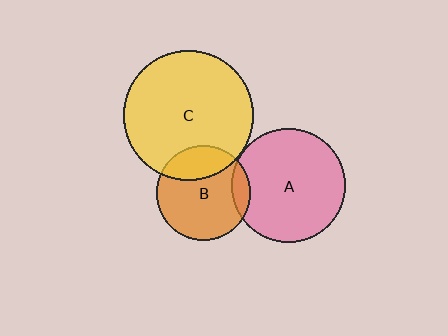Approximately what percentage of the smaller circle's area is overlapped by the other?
Approximately 25%.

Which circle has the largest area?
Circle C (yellow).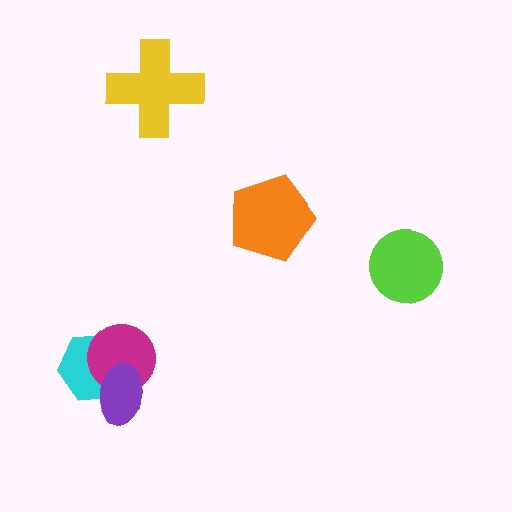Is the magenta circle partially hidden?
Yes, it is partially covered by another shape.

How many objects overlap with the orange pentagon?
0 objects overlap with the orange pentagon.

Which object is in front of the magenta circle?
The purple ellipse is in front of the magenta circle.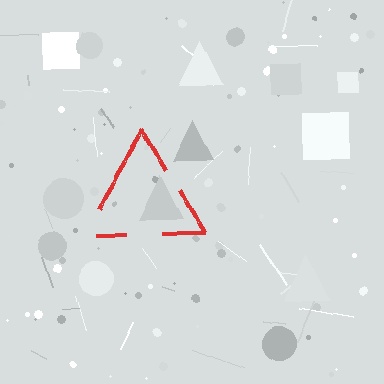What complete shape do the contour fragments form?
The contour fragments form a triangle.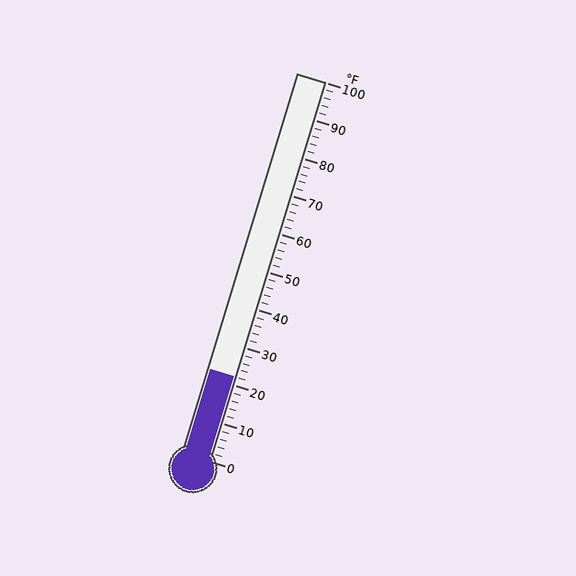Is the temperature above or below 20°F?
The temperature is above 20°F.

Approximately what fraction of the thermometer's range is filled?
The thermometer is filled to approximately 20% of its range.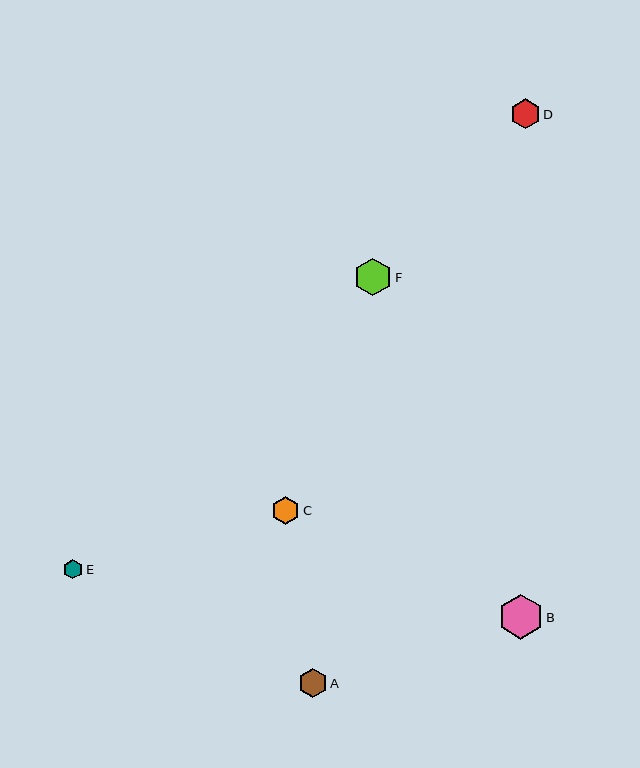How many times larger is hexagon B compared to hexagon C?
Hexagon B is approximately 1.6 times the size of hexagon C.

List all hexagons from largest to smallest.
From largest to smallest: B, F, D, A, C, E.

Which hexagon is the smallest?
Hexagon E is the smallest with a size of approximately 20 pixels.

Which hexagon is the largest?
Hexagon B is the largest with a size of approximately 45 pixels.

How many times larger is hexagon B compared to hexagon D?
Hexagon B is approximately 1.5 times the size of hexagon D.